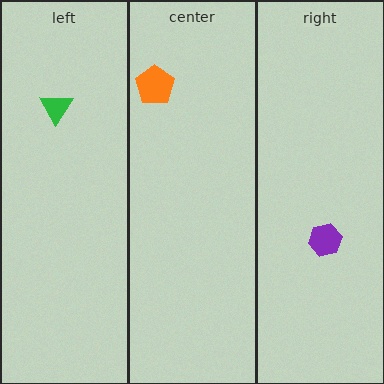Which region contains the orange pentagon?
The center region.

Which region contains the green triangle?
The left region.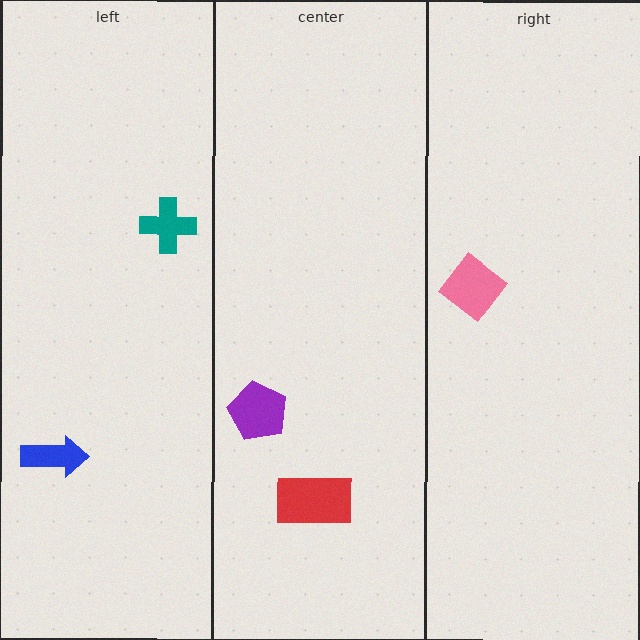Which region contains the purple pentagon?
The center region.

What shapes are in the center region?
The purple pentagon, the red rectangle.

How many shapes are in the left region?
2.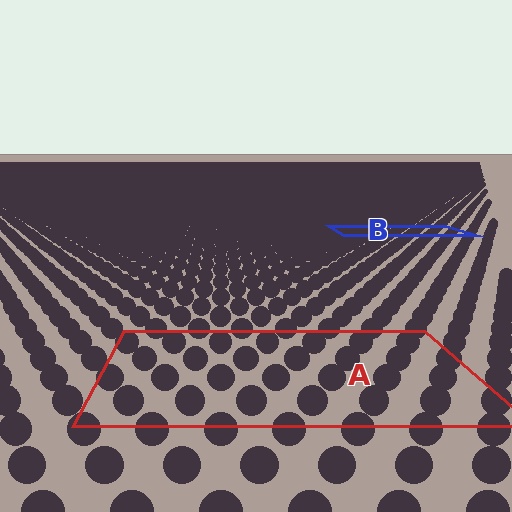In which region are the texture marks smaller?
The texture marks are smaller in region B, because it is farther away.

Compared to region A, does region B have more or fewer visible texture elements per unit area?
Region B has more texture elements per unit area — they are packed more densely because it is farther away.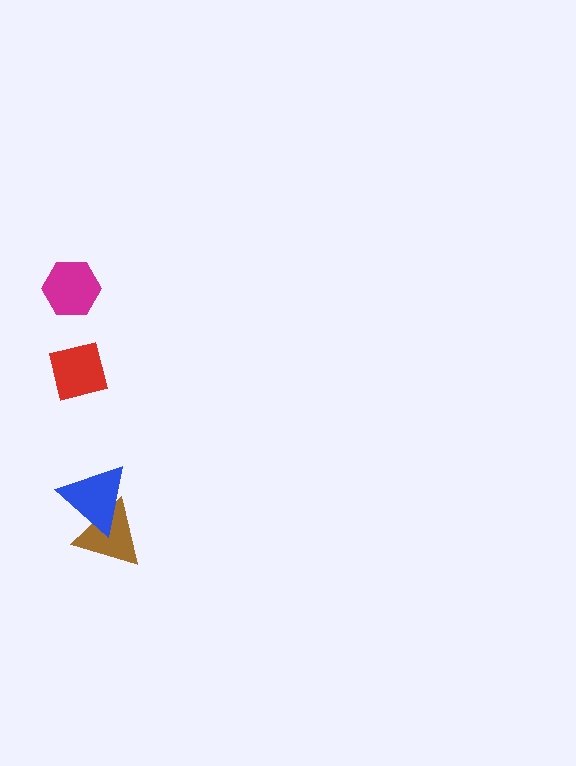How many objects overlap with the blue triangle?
1 object overlaps with the blue triangle.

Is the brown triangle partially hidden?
Yes, it is partially covered by another shape.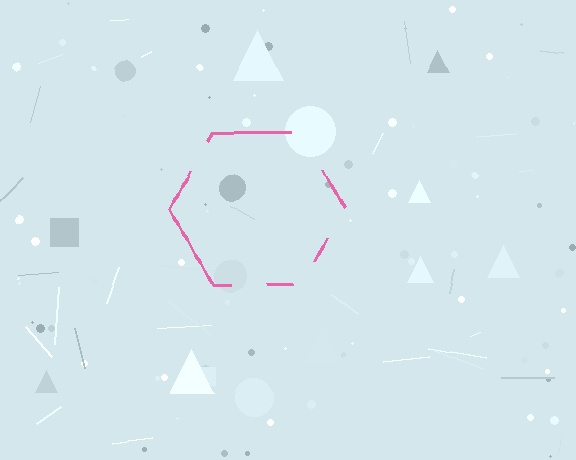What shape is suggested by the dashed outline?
The dashed outline suggests a hexagon.